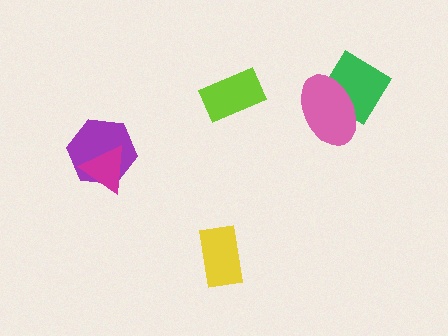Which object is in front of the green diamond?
The pink ellipse is in front of the green diamond.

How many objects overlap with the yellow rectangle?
0 objects overlap with the yellow rectangle.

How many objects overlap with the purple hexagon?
1 object overlaps with the purple hexagon.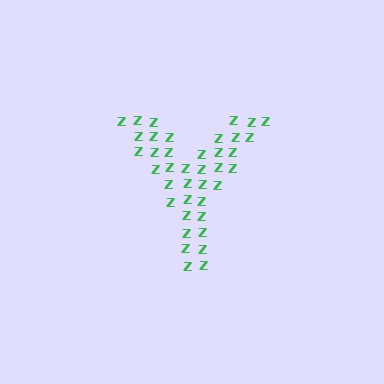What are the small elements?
The small elements are letter Z's.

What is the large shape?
The large shape is the letter Y.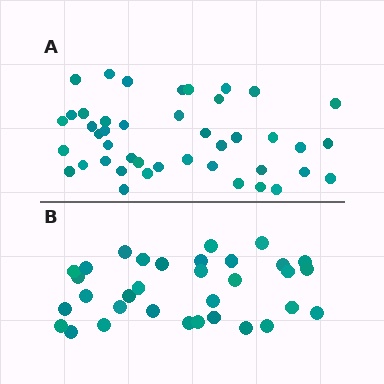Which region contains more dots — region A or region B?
Region A (the top region) has more dots.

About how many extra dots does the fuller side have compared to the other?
Region A has roughly 10 or so more dots than region B.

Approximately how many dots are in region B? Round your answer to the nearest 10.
About 30 dots. (The exact count is 33, which rounds to 30.)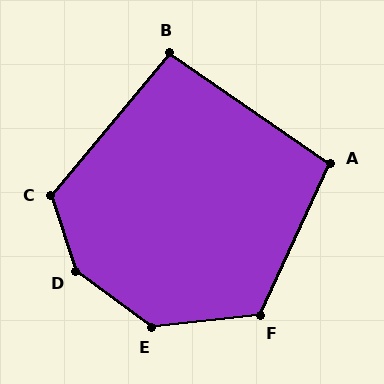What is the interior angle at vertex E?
Approximately 138 degrees (obtuse).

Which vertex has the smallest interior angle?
B, at approximately 95 degrees.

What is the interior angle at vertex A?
Approximately 100 degrees (obtuse).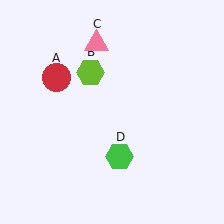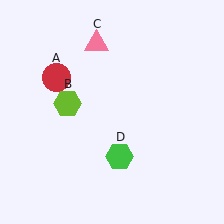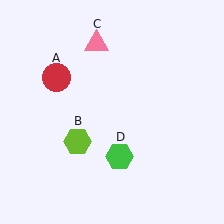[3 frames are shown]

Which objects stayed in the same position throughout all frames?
Red circle (object A) and pink triangle (object C) and green hexagon (object D) remained stationary.